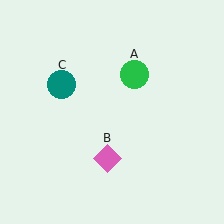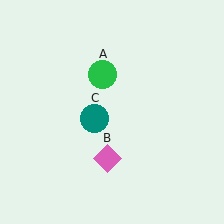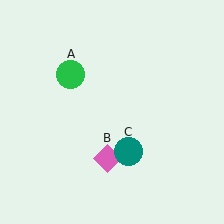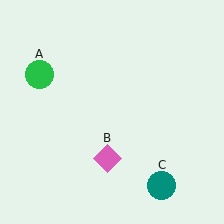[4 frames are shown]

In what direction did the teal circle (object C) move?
The teal circle (object C) moved down and to the right.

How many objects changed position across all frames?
2 objects changed position: green circle (object A), teal circle (object C).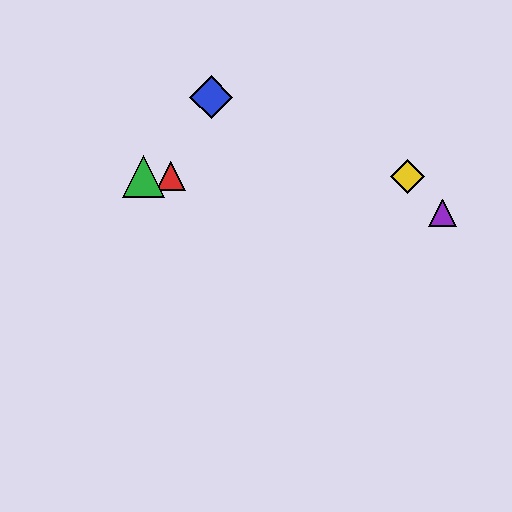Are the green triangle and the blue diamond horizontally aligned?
No, the green triangle is at y≈176 and the blue diamond is at y≈97.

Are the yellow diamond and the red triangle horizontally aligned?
Yes, both are at y≈176.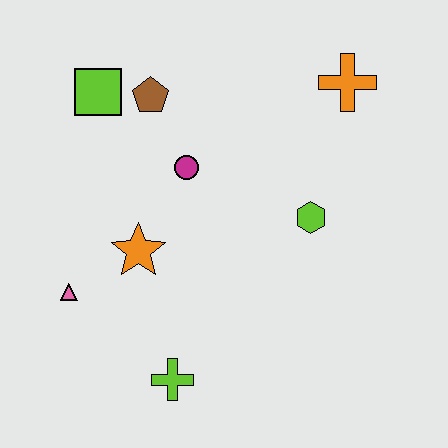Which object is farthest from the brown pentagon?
The lime cross is farthest from the brown pentagon.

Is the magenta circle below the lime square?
Yes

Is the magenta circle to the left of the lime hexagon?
Yes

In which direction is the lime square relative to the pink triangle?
The lime square is above the pink triangle.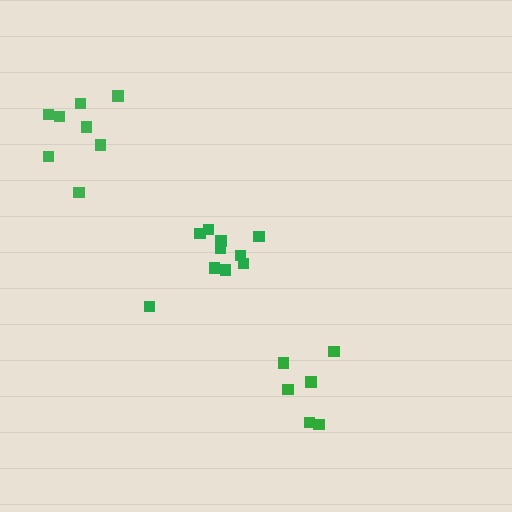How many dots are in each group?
Group 1: 10 dots, Group 2: 6 dots, Group 3: 8 dots (24 total).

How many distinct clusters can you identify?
There are 3 distinct clusters.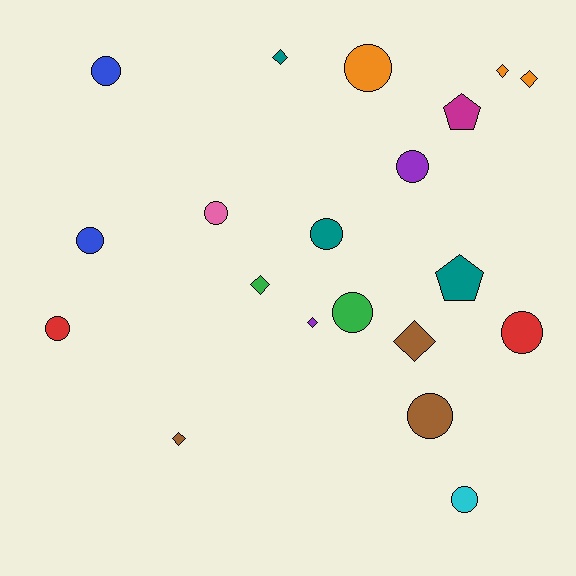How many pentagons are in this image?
There are 2 pentagons.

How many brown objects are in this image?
There are 3 brown objects.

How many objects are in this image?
There are 20 objects.